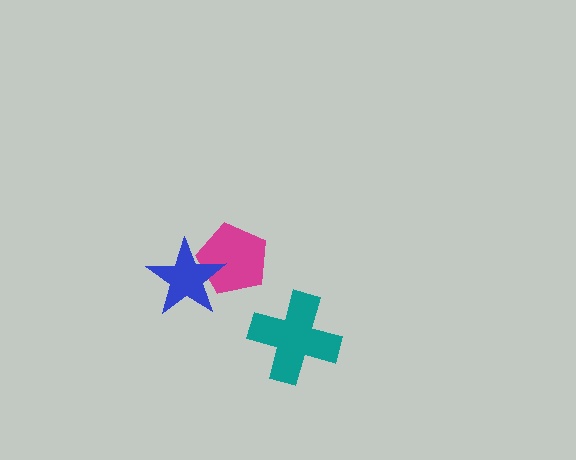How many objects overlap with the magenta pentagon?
1 object overlaps with the magenta pentagon.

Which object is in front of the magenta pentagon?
The blue star is in front of the magenta pentagon.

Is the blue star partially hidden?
No, no other shape covers it.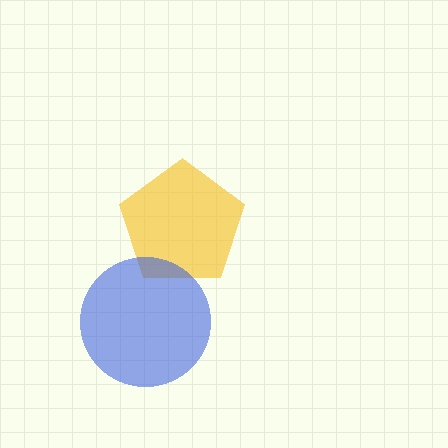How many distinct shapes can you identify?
There are 2 distinct shapes: a yellow pentagon, a blue circle.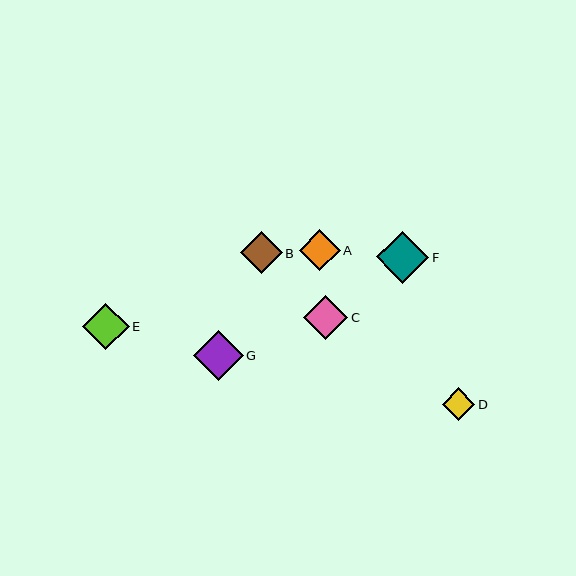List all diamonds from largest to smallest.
From largest to smallest: F, G, E, C, B, A, D.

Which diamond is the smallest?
Diamond D is the smallest with a size of approximately 33 pixels.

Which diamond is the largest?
Diamond F is the largest with a size of approximately 52 pixels.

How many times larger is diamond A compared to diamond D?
Diamond A is approximately 1.3 times the size of diamond D.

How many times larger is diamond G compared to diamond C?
Diamond G is approximately 1.1 times the size of diamond C.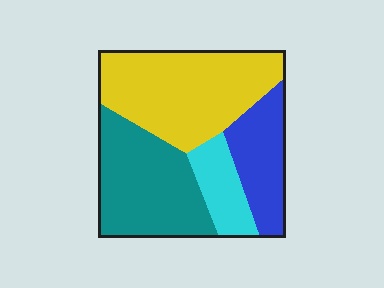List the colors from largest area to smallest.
From largest to smallest: yellow, teal, blue, cyan.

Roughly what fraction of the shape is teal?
Teal covers roughly 30% of the shape.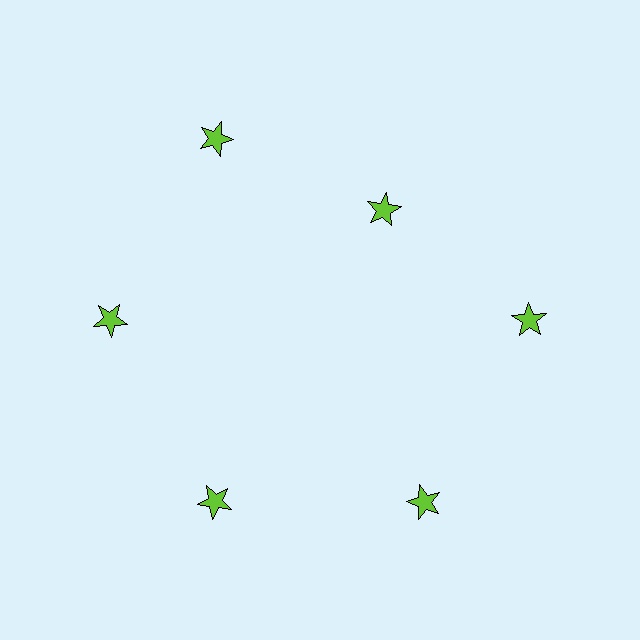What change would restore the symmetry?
The symmetry would be restored by moving it outward, back onto the ring so that all 6 stars sit at equal angles and equal distance from the center.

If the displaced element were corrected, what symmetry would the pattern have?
It would have 6-fold rotational symmetry — the pattern would map onto itself every 60 degrees.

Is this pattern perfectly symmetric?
No. The 6 lime stars are arranged in a ring, but one element near the 1 o'clock position is pulled inward toward the center, breaking the 6-fold rotational symmetry.